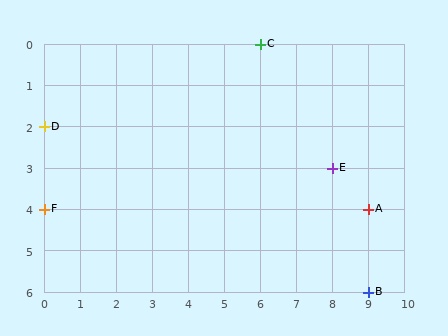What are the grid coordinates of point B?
Point B is at grid coordinates (9, 6).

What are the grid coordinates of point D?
Point D is at grid coordinates (0, 2).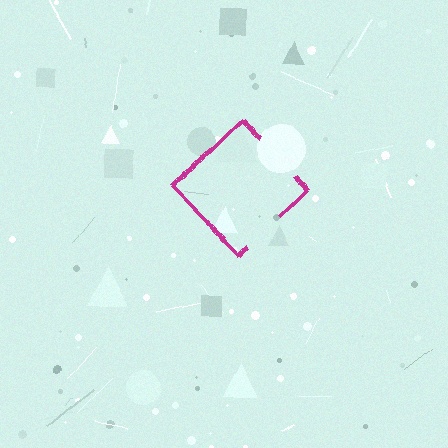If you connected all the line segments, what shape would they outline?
They would outline a diamond.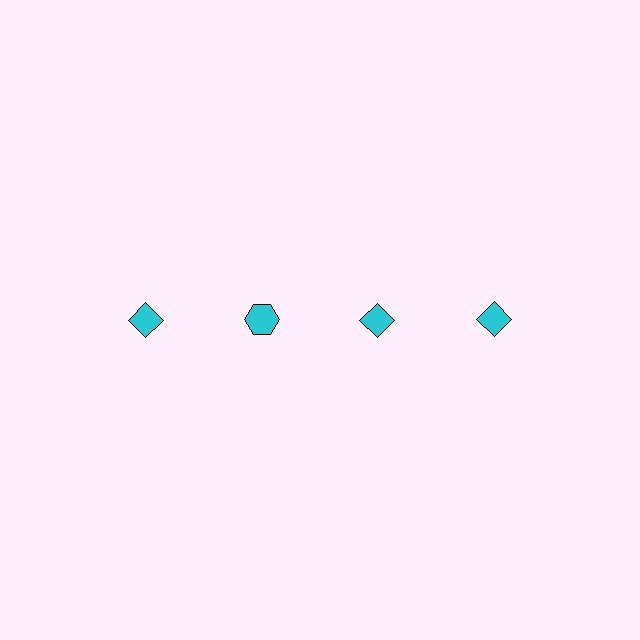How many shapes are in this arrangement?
There are 4 shapes arranged in a grid pattern.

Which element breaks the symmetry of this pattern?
The cyan hexagon in the top row, second from left column breaks the symmetry. All other shapes are cyan diamonds.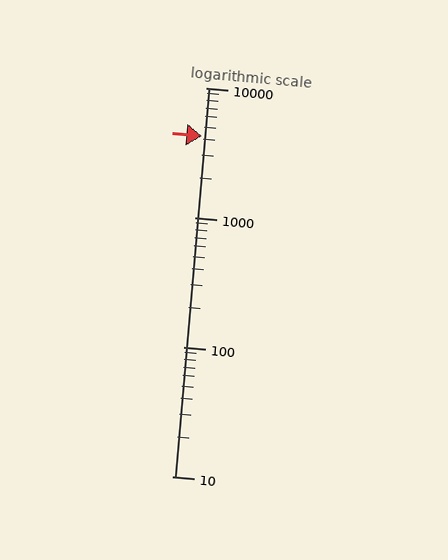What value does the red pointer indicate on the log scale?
The pointer indicates approximately 4200.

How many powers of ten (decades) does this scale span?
The scale spans 3 decades, from 10 to 10000.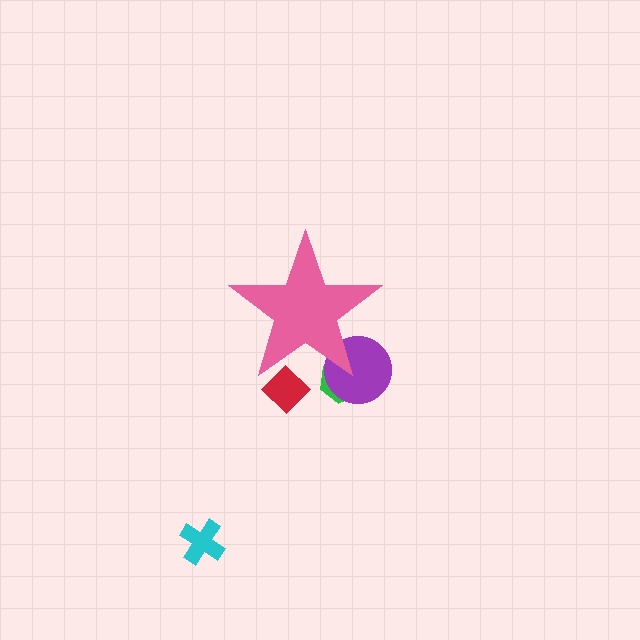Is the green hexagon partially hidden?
Yes, the green hexagon is partially hidden behind the pink star.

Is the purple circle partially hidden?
Yes, the purple circle is partially hidden behind the pink star.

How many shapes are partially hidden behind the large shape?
3 shapes are partially hidden.